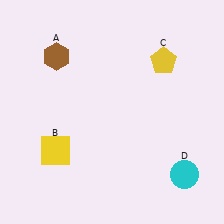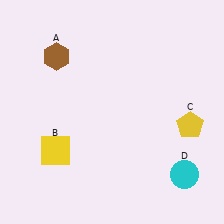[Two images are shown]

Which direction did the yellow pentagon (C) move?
The yellow pentagon (C) moved down.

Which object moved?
The yellow pentagon (C) moved down.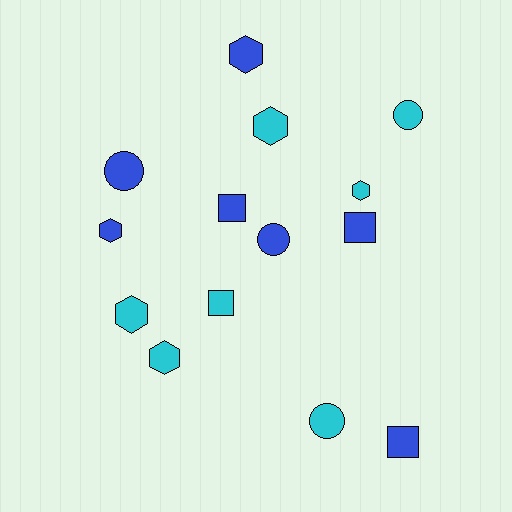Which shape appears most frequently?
Hexagon, with 6 objects.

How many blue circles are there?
There are 2 blue circles.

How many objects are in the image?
There are 14 objects.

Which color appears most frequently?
Cyan, with 7 objects.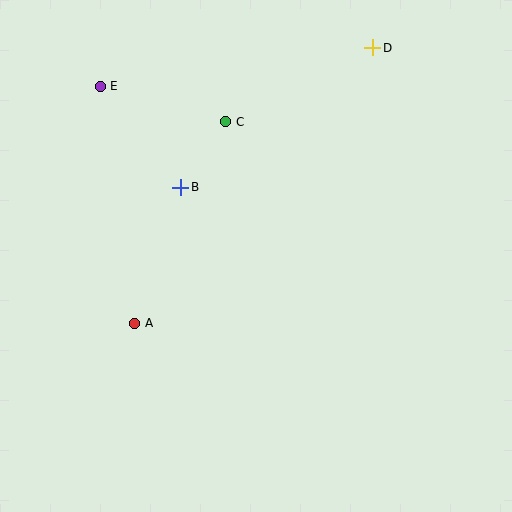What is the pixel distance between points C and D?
The distance between C and D is 165 pixels.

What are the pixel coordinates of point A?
Point A is at (135, 323).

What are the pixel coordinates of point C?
Point C is at (226, 122).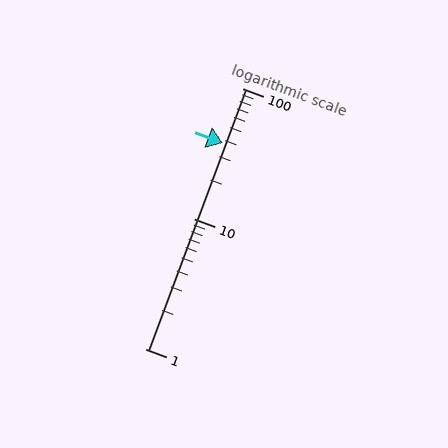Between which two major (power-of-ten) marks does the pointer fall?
The pointer is between 10 and 100.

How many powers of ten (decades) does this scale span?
The scale spans 2 decades, from 1 to 100.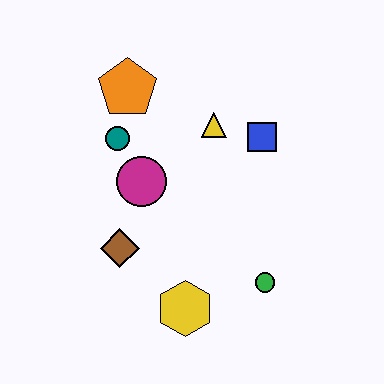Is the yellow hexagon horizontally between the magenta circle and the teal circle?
No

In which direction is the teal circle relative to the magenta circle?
The teal circle is above the magenta circle.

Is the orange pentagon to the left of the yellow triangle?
Yes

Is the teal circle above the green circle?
Yes